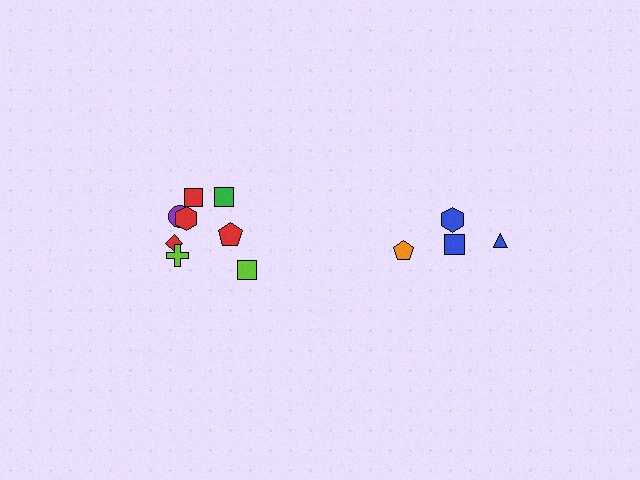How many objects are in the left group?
There are 8 objects.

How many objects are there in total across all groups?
There are 12 objects.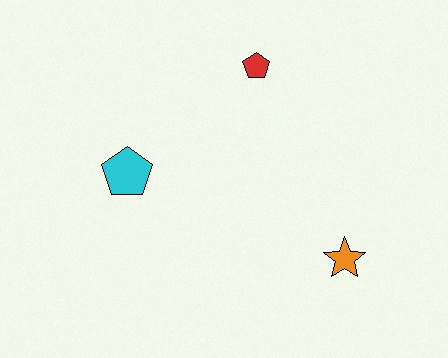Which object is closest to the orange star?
The red pentagon is closest to the orange star.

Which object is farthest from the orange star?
The cyan pentagon is farthest from the orange star.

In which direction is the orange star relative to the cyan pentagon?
The orange star is to the right of the cyan pentagon.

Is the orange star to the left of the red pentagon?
No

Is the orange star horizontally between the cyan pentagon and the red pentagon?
No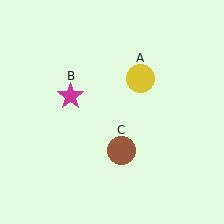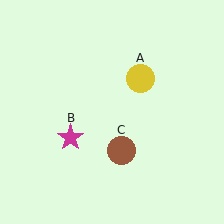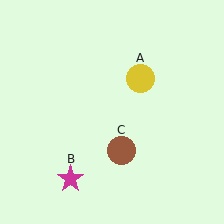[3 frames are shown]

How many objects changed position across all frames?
1 object changed position: magenta star (object B).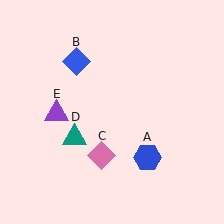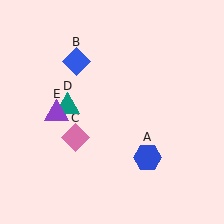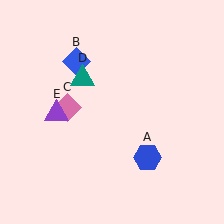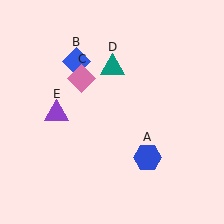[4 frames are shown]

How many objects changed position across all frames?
2 objects changed position: pink diamond (object C), teal triangle (object D).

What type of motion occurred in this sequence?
The pink diamond (object C), teal triangle (object D) rotated clockwise around the center of the scene.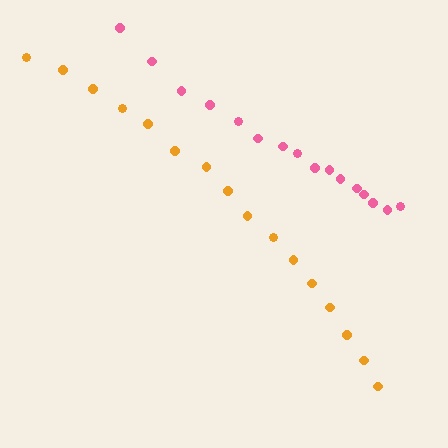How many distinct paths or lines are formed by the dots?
There are 2 distinct paths.